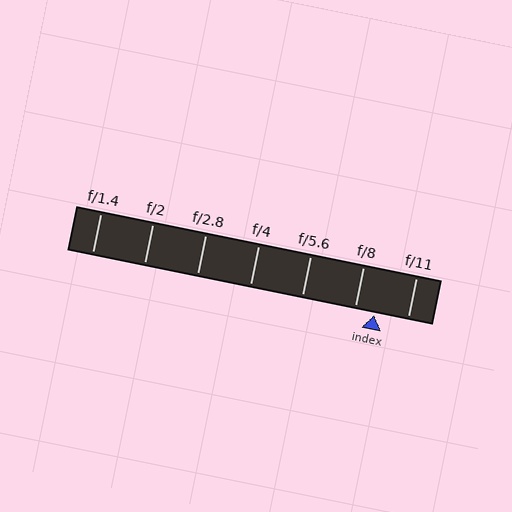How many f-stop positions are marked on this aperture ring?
There are 7 f-stop positions marked.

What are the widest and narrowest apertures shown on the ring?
The widest aperture shown is f/1.4 and the narrowest is f/11.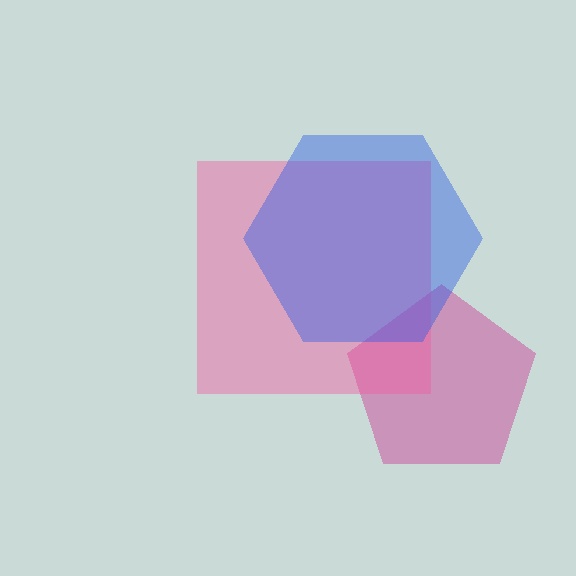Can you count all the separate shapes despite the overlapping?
Yes, there are 3 separate shapes.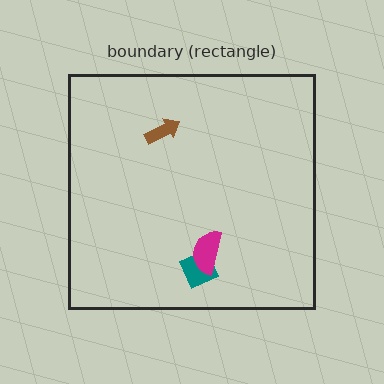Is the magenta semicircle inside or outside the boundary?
Inside.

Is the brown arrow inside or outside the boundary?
Inside.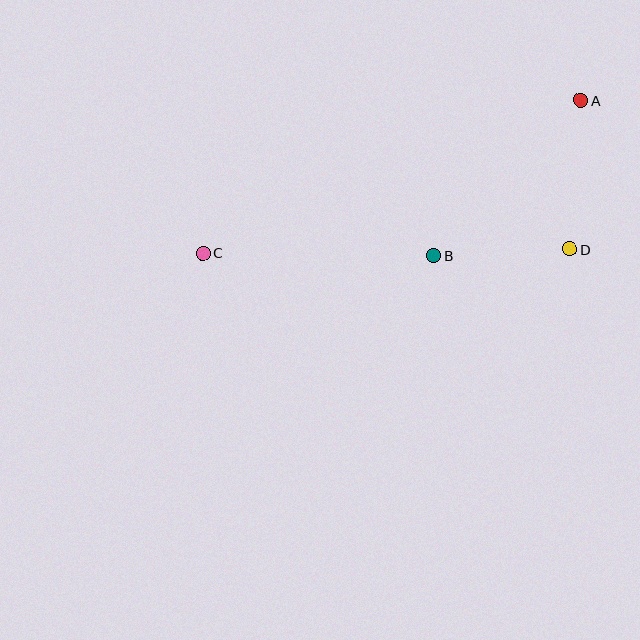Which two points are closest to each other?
Points B and D are closest to each other.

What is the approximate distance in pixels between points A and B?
The distance between A and B is approximately 214 pixels.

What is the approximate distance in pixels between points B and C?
The distance between B and C is approximately 230 pixels.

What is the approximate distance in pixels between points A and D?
The distance between A and D is approximately 149 pixels.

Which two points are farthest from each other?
Points A and C are farthest from each other.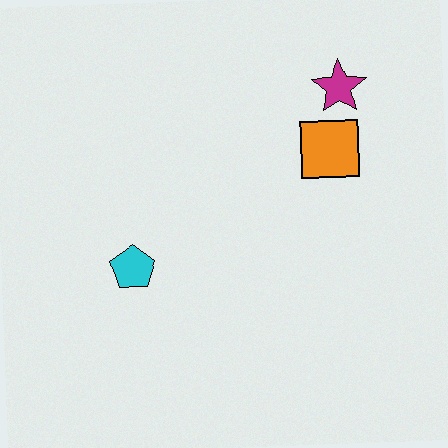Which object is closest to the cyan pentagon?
The orange square is closest to the cyan pentagon.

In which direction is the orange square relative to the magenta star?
The orange square is below the magenta star.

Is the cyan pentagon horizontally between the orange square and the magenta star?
No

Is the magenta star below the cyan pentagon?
No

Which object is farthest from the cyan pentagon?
The magenta star is farthest from the cyan pentagon.